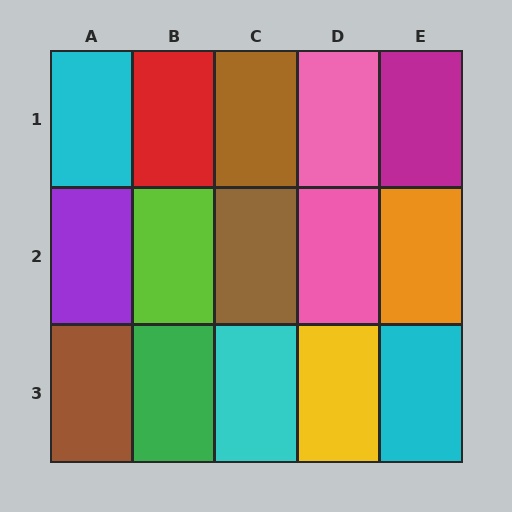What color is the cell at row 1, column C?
Brown.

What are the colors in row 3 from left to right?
Brown, green, cyan, yellow, cyan.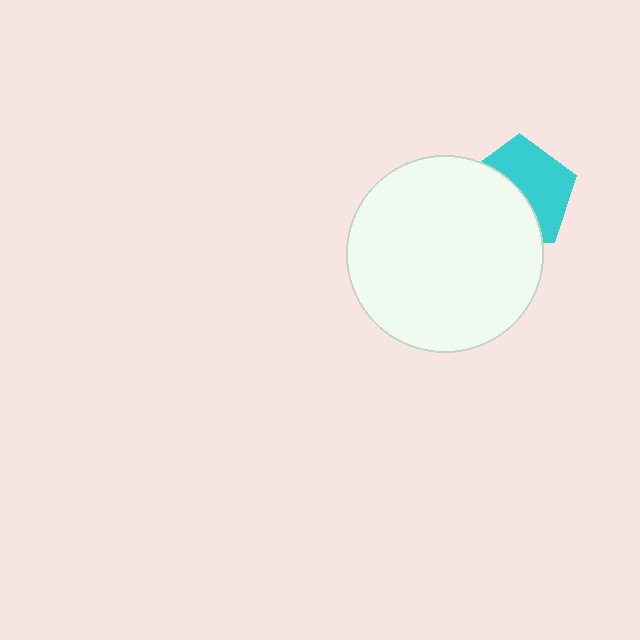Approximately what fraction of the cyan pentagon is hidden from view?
Roughly 49% of the cyan pentagon is hidden behind the white circle.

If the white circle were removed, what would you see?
You would see the complete cyan pentagon.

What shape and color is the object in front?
The object in front is a white circle.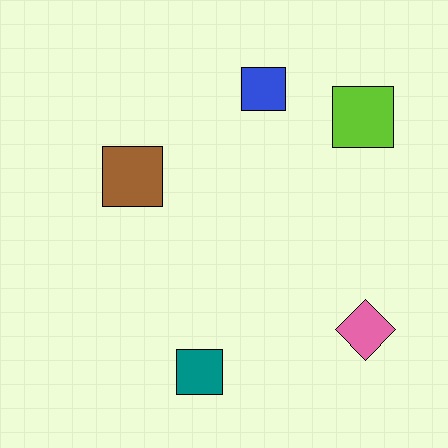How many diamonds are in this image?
There is 1 diamond.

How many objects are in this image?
There are 5 objects.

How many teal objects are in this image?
There is 1 teal object.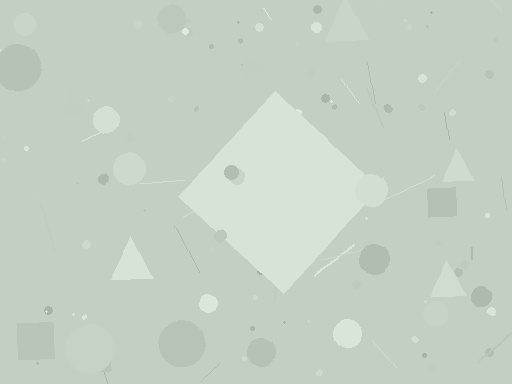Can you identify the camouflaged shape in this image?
The camouflaged shape is a diamond.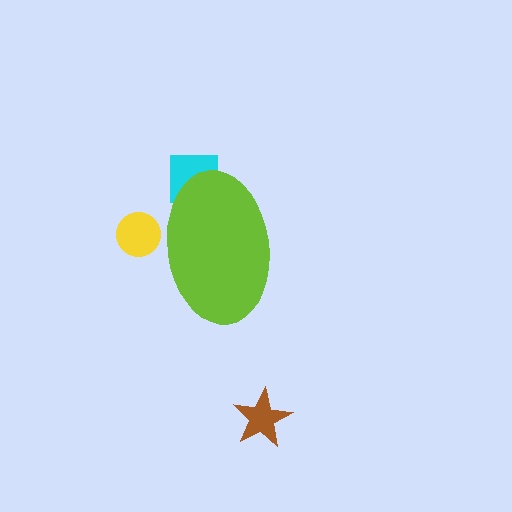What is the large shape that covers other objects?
A lime ellipse.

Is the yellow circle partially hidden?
Yes, the yellow circle is partially hidden behind the lime ellipse.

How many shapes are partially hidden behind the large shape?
2 shapes are partially hidden.